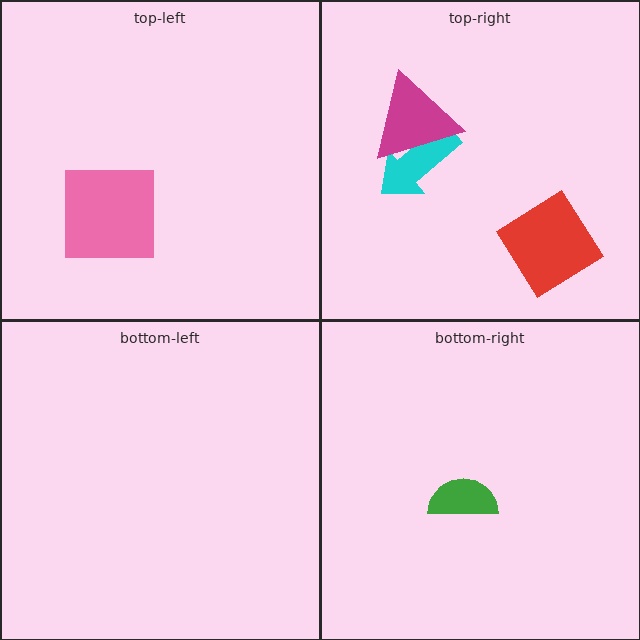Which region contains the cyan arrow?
The top-right region.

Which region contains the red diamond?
The top-right region.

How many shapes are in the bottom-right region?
1.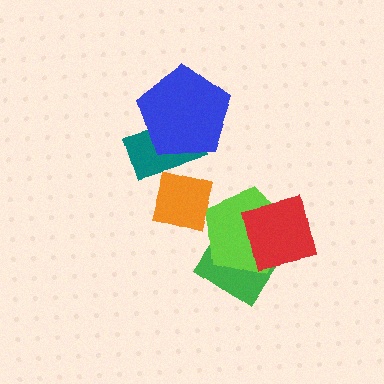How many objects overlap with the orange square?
0 objects overlap with the orange square.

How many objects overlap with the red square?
2 objects overlap with the red square.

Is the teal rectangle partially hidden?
Yes, it is partially covered by another shape.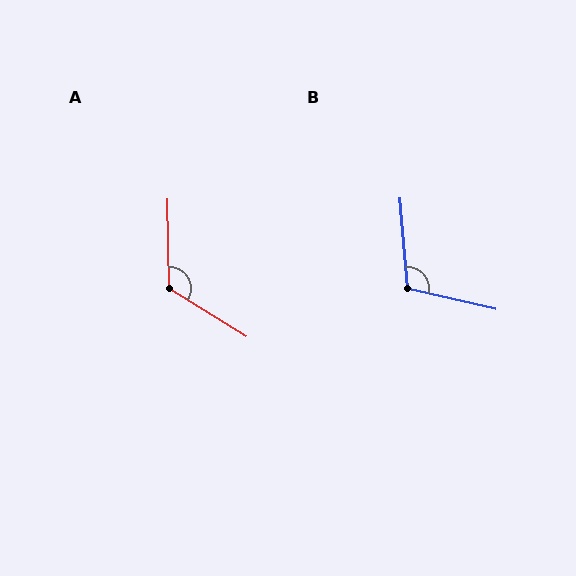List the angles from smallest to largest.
B (108°), A (123°).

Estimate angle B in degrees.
Approximately 108 degrees.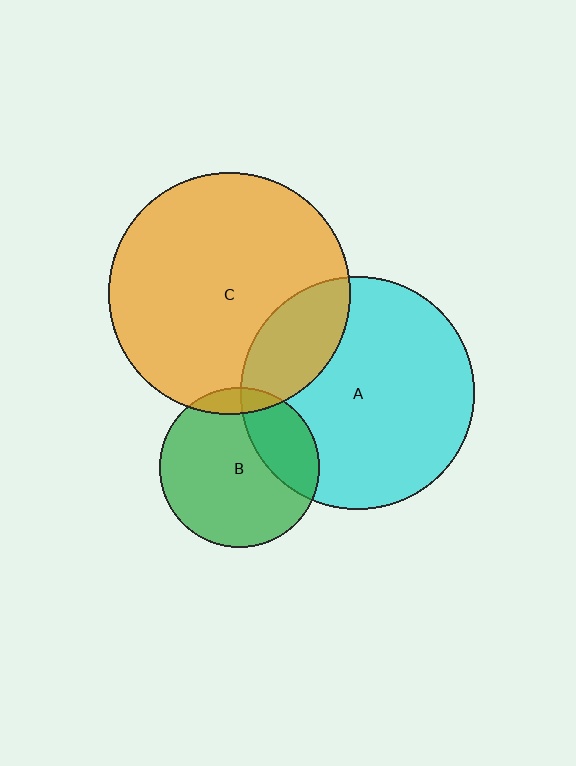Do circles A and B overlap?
Yes.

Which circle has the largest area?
Circle C (orange).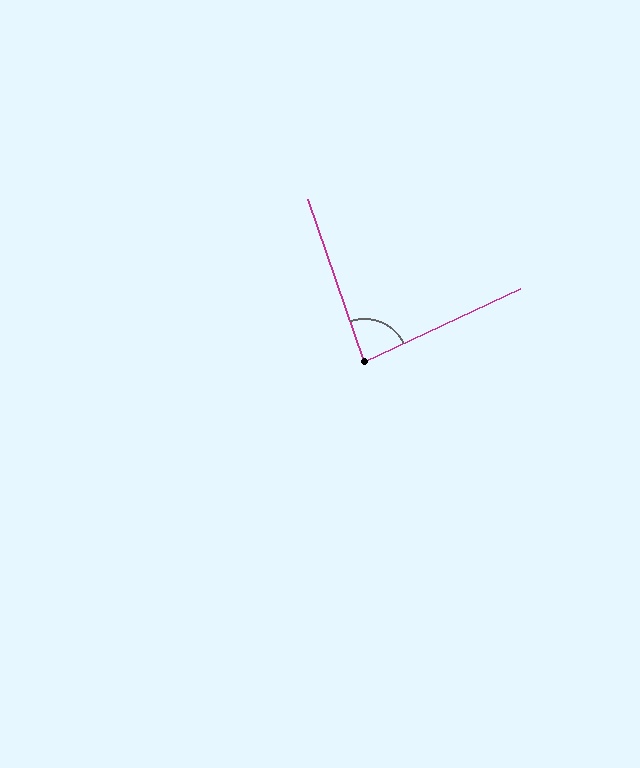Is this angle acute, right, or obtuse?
It is acute.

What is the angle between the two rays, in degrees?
Approximately 84 degrees.